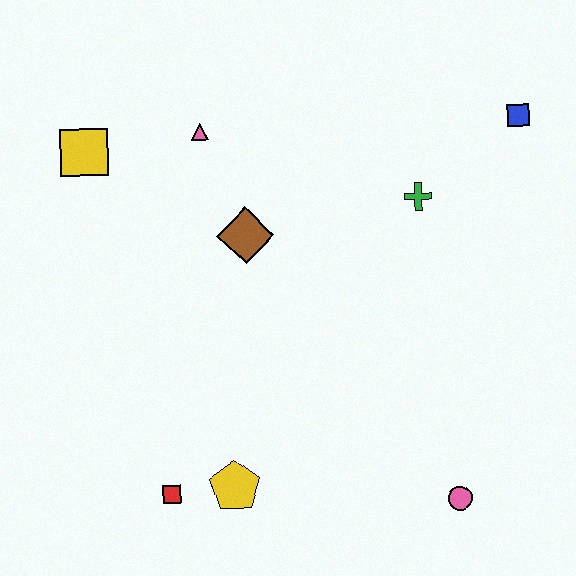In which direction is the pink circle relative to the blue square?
The pink circle is below the blue square.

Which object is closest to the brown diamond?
The pink triangle is closest to the brown diamond.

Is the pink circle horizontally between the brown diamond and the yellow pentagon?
No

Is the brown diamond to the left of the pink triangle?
No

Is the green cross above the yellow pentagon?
Yes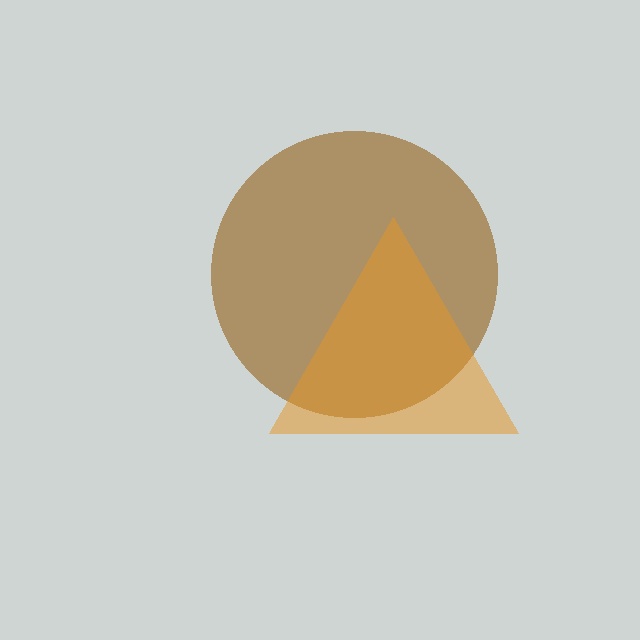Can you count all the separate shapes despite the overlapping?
Yes, there are 2 separate shapes.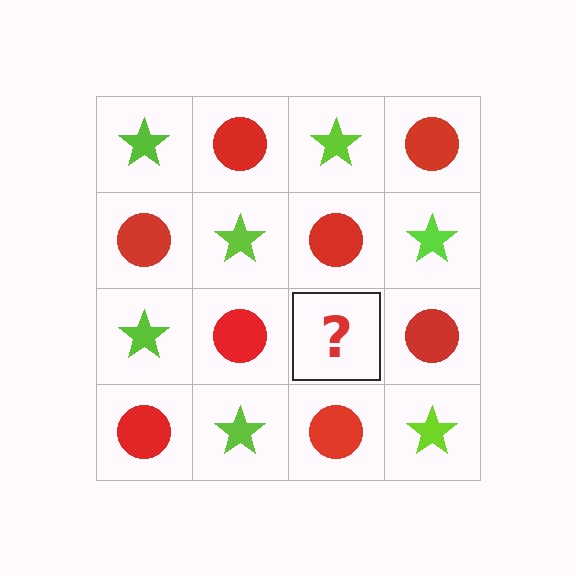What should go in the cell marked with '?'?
The missing cell should contain a lime star.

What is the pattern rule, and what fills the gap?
The rule is that it alternates lime star and red circle in a checkerboard pattern. The gap should be filled with a lime star.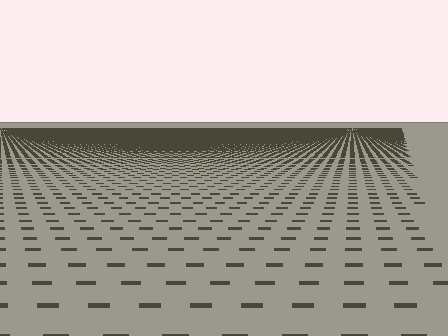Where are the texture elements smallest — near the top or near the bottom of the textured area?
Near the top.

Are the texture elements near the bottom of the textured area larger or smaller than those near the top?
Larger. Near the bottom, elements are closer to the viewer and appear at a bigger on-screen size.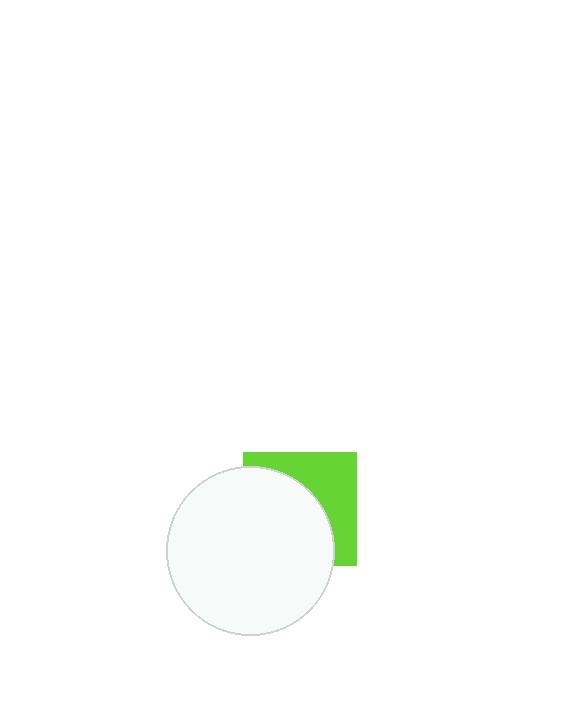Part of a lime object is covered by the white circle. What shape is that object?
It is a square.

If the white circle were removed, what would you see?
You would see the complete lime square.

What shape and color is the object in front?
The object in front is a white circle.